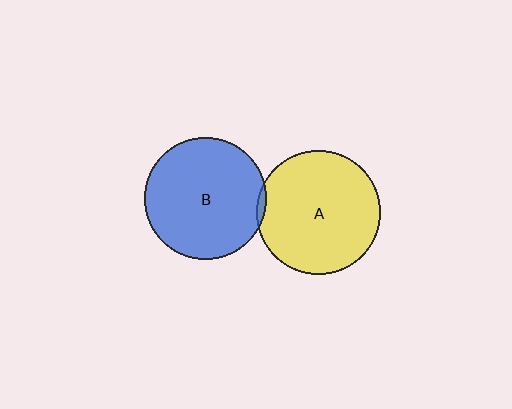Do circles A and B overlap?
Yes.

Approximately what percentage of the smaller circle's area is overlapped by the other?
Approximately 5%.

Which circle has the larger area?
Circle A (yellow).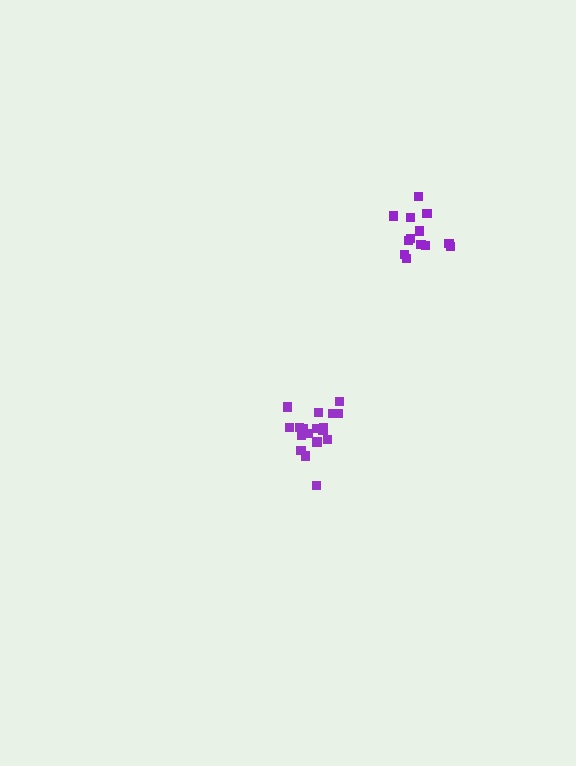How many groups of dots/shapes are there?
There are 2 groups.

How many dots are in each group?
Group 1: 13 dots, Group 2: 18 dots (31 total).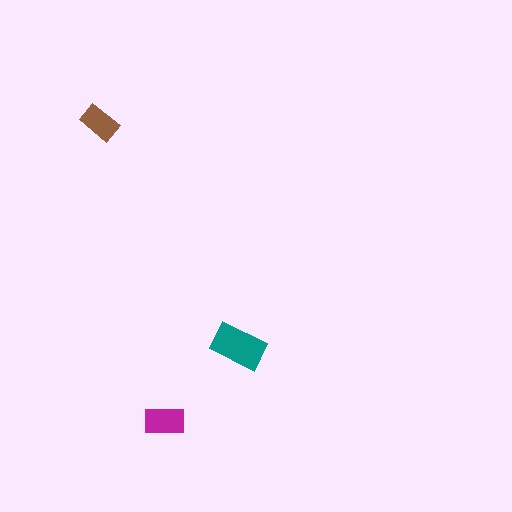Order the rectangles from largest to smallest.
the teal one, the magenta one, the brown one.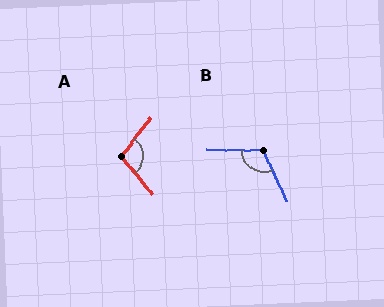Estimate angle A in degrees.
Approximately 103 degrees.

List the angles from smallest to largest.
A (103°), B (117°).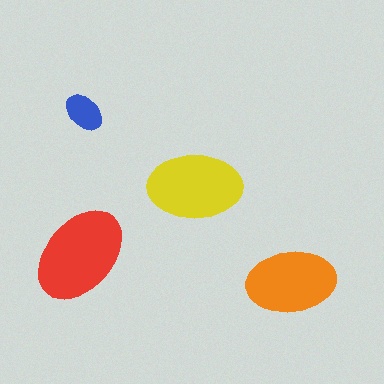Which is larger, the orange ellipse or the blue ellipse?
The orange one.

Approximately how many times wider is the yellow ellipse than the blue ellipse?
About 2.5 times wider.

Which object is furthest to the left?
The red ellipse is leftmost.